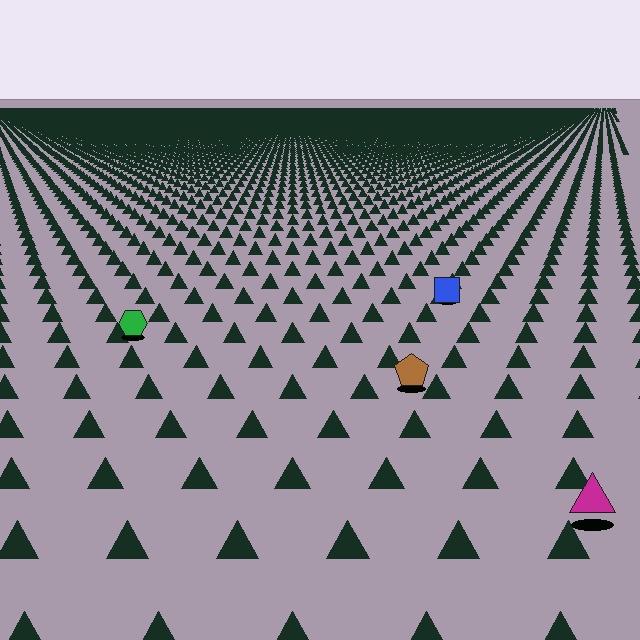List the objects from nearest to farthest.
From nearest to farthest: the magenta triangle, the brown pentagon, the green hexagon, the blue square.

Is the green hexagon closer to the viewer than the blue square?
Yes. The green hexagon is closer — you can tell from the texture gradient: the ground texture is coarser near it.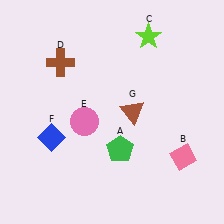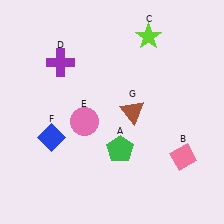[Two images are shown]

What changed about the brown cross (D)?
In Image 1, D is brown. In Image 2, it changed to purple.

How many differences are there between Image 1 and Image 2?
There is 1 difference between the two images.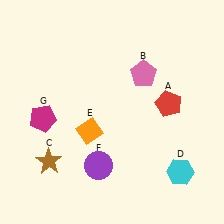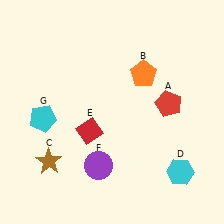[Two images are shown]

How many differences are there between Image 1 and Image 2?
There are 3 differences between the two images.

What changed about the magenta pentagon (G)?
In Image 1, G is magenta. In Image 2, it changed to cyan.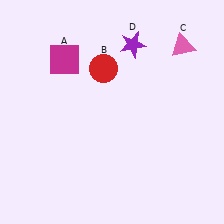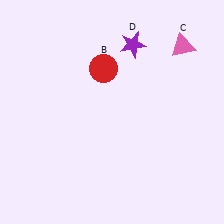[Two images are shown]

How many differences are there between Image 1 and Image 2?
There is 1 difference between the two images.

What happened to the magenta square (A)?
The magenta square (A) was removed in Image 2. It was in the top-left area of Image 1.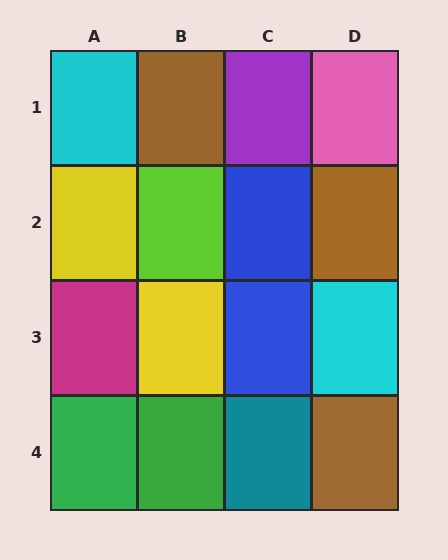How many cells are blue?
2 cells are blue.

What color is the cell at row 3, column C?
Blue.